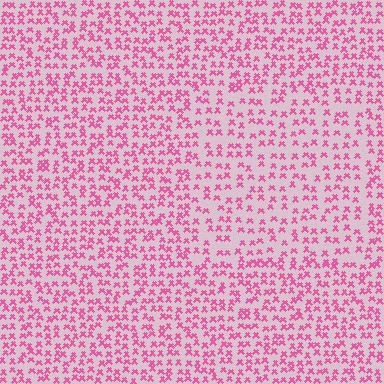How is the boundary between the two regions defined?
The boundary is defined by a change in element density (approximately 1.5x ratio). All elements are the same color, size, and shape.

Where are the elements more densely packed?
The elements are more densely packed outside the rectangle boundary.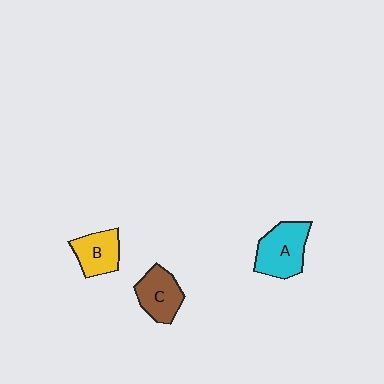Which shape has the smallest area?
Shape B (yellow).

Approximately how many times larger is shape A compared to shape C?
Approximately 1.2 times.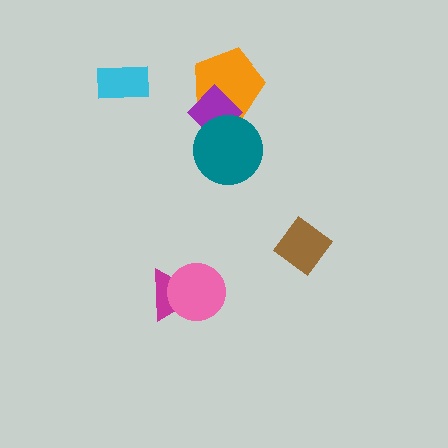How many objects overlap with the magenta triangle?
1 object overlaps with the magenta triangle.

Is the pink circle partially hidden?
No, no other shape covers it.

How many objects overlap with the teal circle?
2 objects overlap with the teal circle.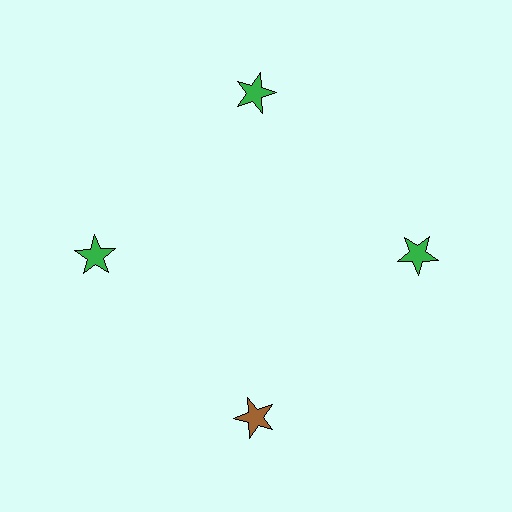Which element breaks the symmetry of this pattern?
The brown star at roughly the 6 o'clock position breaks the symmetry. All other shapes are green stars.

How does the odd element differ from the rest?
It has a different color: brown instead of green.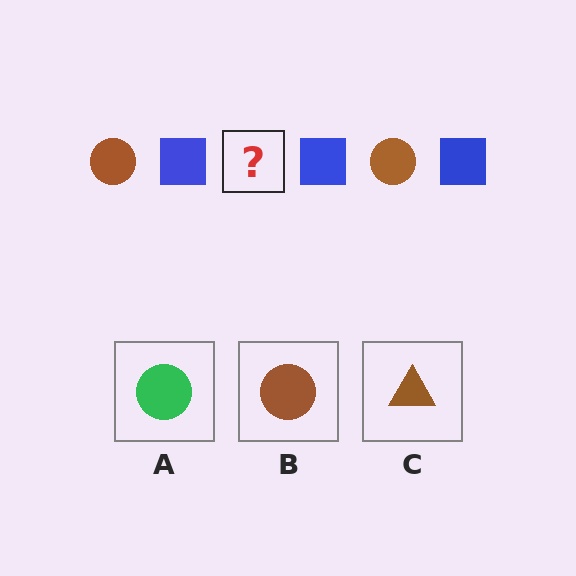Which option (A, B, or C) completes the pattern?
B.